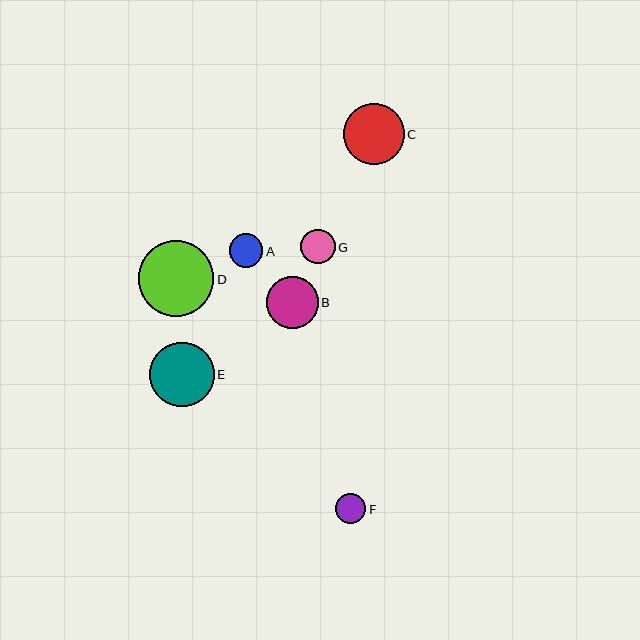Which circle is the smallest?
Circle F is the smallest with a size of approximately 30 pixels.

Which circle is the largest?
Circle D is the largest with a size of approximately 75 pixels.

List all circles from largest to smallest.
From largest to smallest: D, E, C, B, G, A, F.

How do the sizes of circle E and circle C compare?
Circle E and circle C are approximately the same size.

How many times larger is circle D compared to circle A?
Circle D is approximately 2.3 times the size of circle A.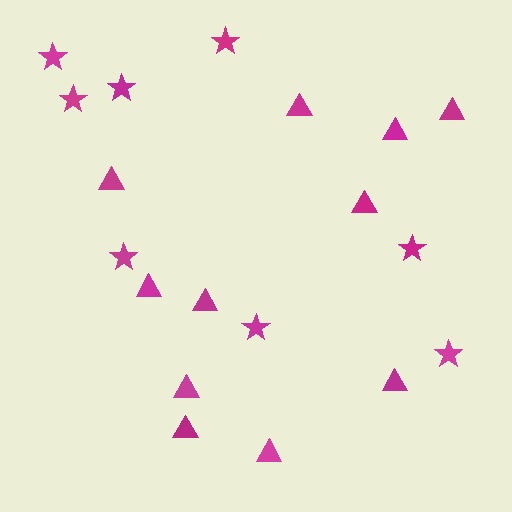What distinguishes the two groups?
There are 2 groups: one group of stars (8) and one group of triangles (11).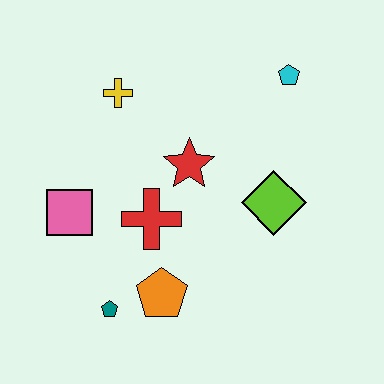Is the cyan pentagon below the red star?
No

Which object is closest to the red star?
The red cross is closest to the red star.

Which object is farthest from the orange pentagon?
The cyan pentagon is farthest from the orange pentagon.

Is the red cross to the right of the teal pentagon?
Yes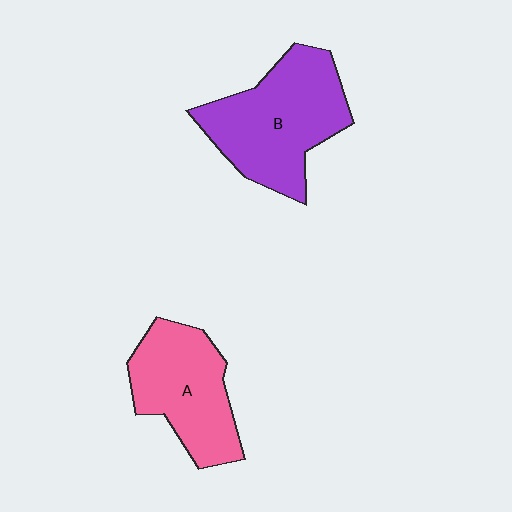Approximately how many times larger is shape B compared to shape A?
Approximately 1.3 times.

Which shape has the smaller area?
Shape A (pink).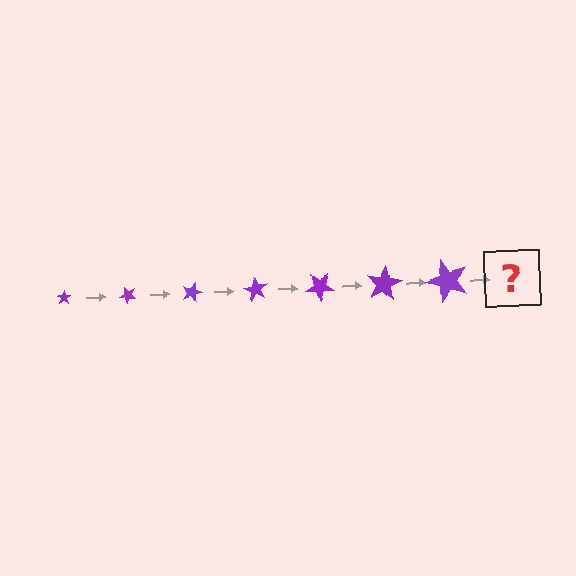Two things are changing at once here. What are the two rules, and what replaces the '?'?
The two rules are that the star grows larger each step and it rotates 45 degrees each step. The '?' should be a star, larger than the previous one and rotated 315 degrees from the start.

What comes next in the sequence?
The next element should be a star, larger than the previous one and rotated 315 degrees from the start.